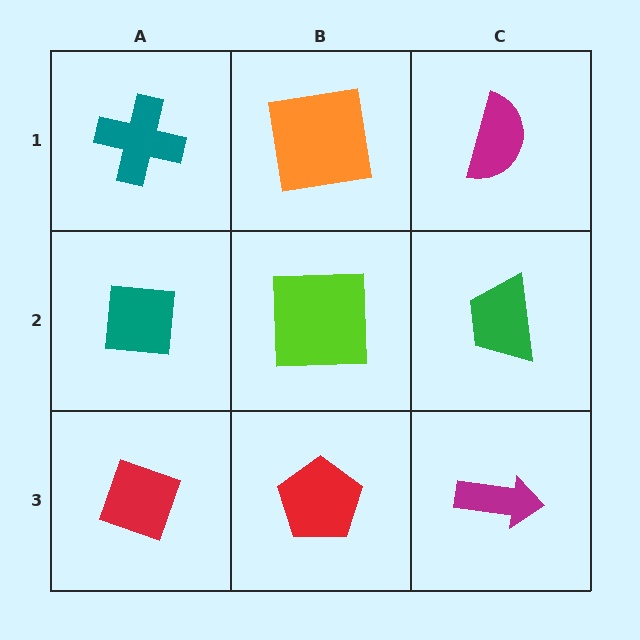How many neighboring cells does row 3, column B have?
3.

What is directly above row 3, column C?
A green trapezoid.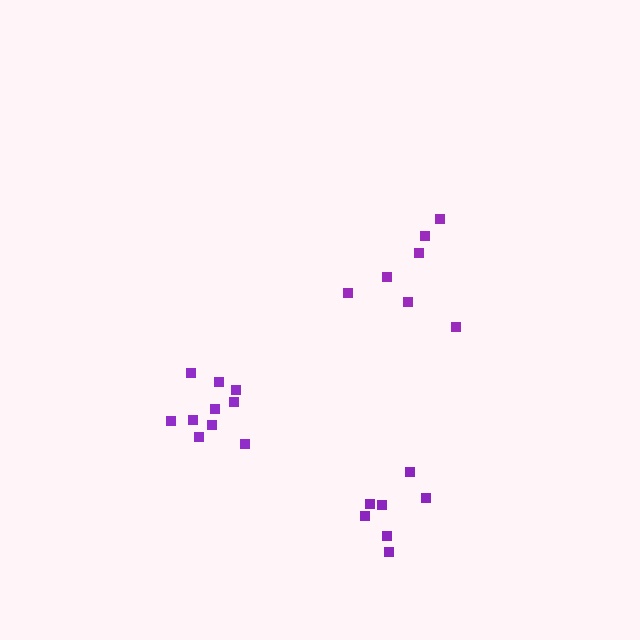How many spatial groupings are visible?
There are 3 spatial groupings.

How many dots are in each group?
Group 1: 10 dots, Group 2: 7 dots, Group 3: 7 dots (24 total).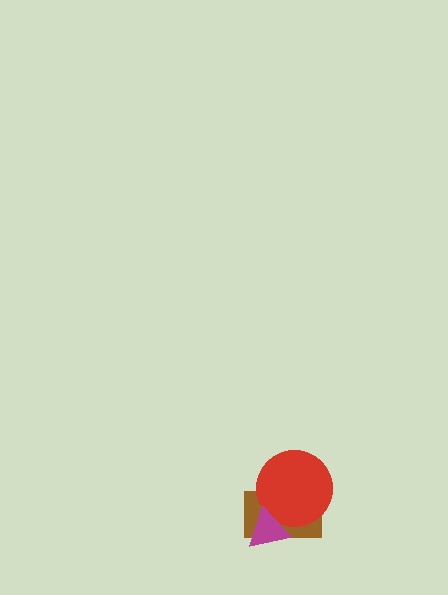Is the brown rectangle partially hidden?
Yes, it is partially covered by another shape.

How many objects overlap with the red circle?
2 objects overlap with the red circle.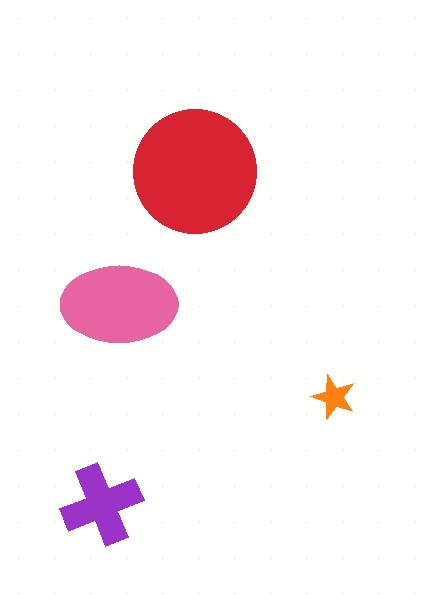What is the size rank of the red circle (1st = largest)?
1st.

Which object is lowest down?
The purple cross is bottommost.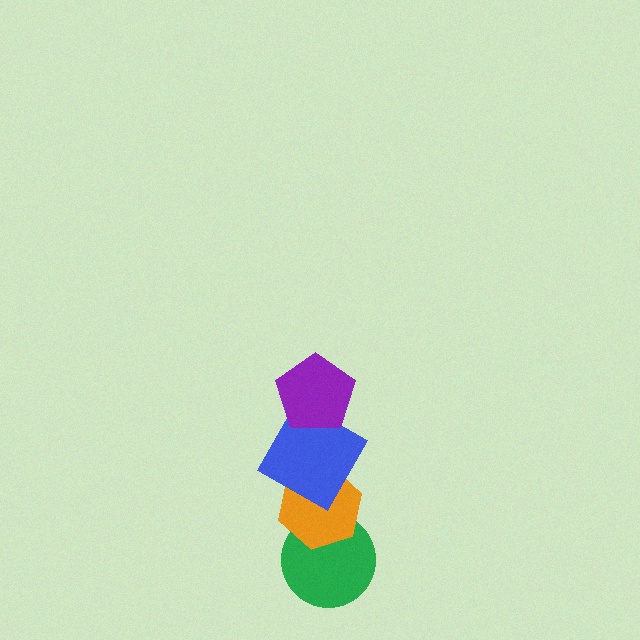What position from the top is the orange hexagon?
The orange hexagon is 3rd from the top.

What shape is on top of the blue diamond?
The purple pentagon is on top of the blue diamond.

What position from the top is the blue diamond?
The blue diamond is 2nd from the top.